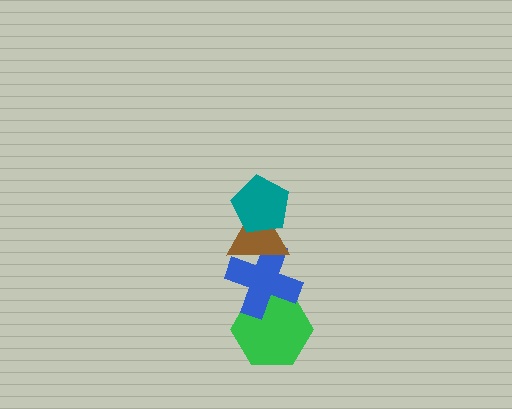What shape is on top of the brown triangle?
The teal pentagon is on top of the brown triangle.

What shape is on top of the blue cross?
The brown triangle is on top of the blue cross.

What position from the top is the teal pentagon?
The teal pentagon is 1st from the top.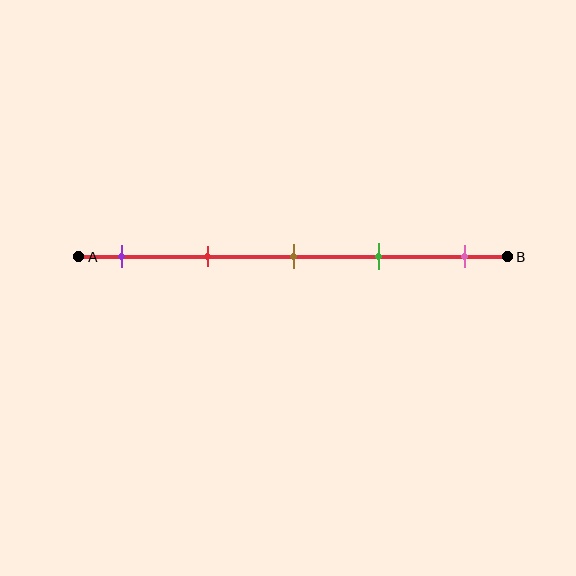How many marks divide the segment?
There are 5 marks dividing the segment.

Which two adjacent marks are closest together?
The brown and green marks are the closest adjacent pair.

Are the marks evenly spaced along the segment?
Yes, the marks are approximately evenly spaced.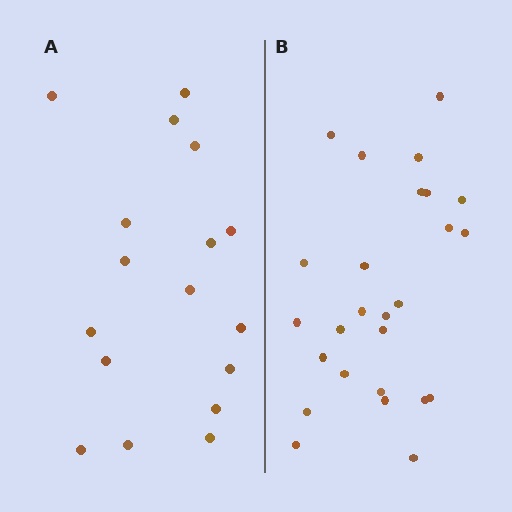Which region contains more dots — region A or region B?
Region B (the right region) has more dots.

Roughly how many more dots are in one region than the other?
Region B has roughly 8 or so more dots than region A.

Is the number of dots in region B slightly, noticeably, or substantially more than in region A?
Region B has substantially more. The ratio is roughly 1.5 to 1.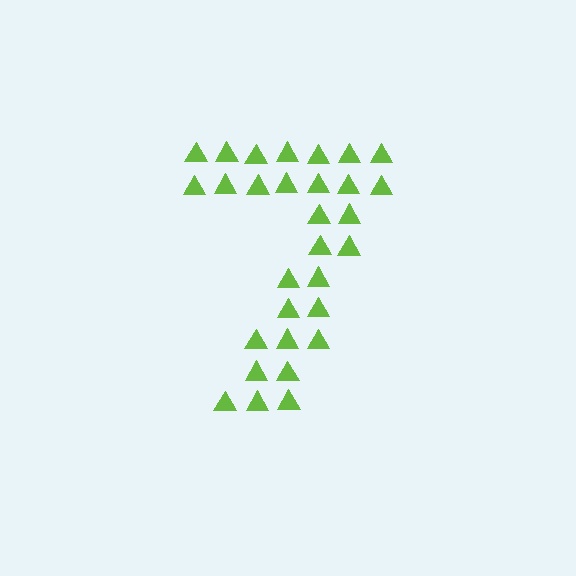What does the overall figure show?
The overall figure shows the digit 7.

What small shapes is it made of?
It is made of small triangles.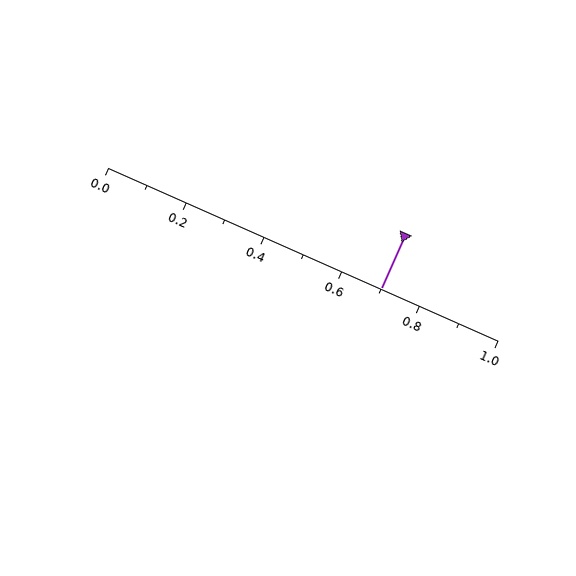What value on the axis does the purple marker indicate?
The marker indicates approximately 0.7.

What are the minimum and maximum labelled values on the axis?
The axis runs from 0.0 to 1.0.